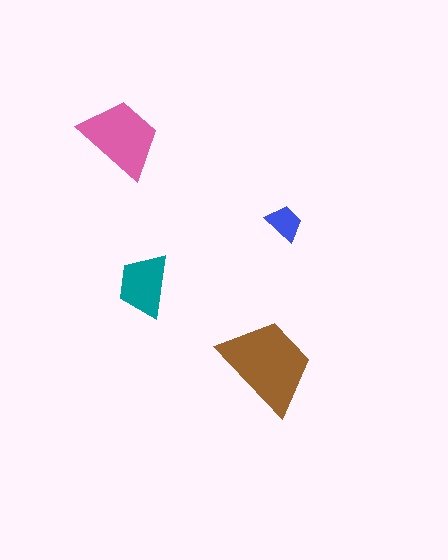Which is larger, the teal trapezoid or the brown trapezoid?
The brown one.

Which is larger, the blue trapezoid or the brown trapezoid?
The brown one.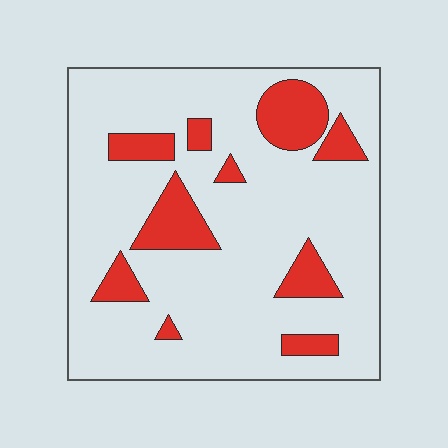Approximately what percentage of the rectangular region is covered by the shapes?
Approximately 20%.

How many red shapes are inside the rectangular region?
10.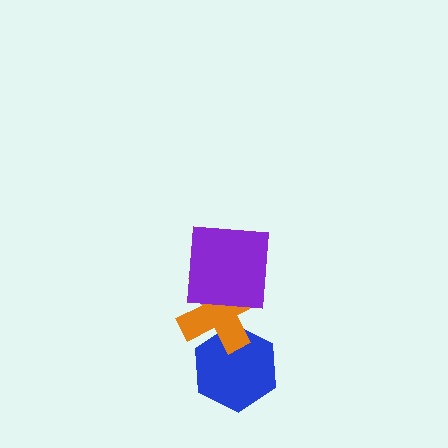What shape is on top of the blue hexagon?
The orange cross is on top of the blue hexagon.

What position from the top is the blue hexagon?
The blue hexagon is 3rd from the top.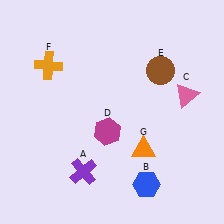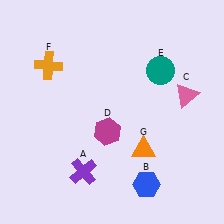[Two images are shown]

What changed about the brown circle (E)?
In Image 1, E is brown. In Image 2, it changed to teal.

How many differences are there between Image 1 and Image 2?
There is 1 difference between the two images.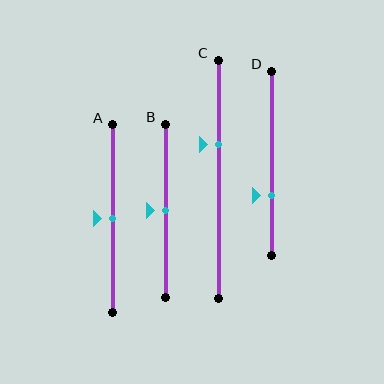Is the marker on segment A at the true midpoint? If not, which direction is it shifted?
Yes, the marker on segment A is at the true midpoint.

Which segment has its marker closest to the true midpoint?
Segment A has its marker closest to the true midpoint.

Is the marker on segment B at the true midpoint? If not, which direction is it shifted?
Yes, the marker on segment B is at the true midpoint.